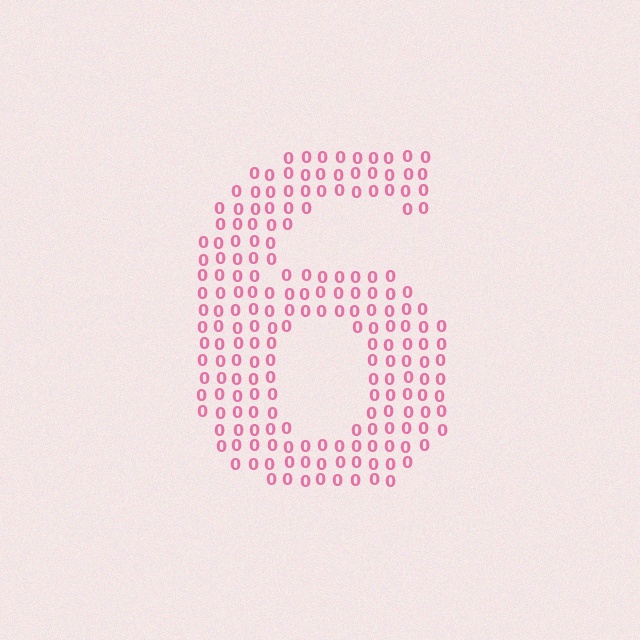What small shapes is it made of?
It is made of small digit 0's.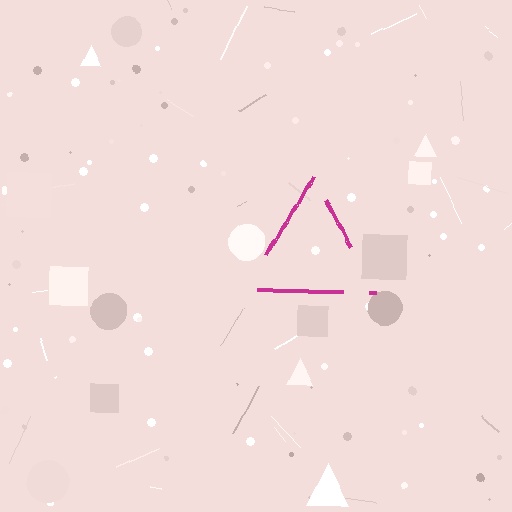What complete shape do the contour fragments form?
The contour fragments form a triangle.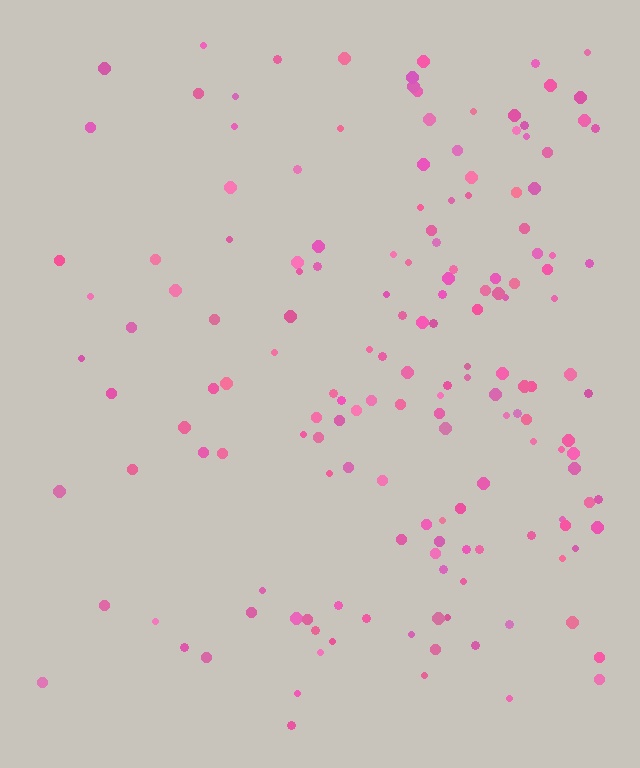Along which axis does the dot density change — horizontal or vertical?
Horizontal.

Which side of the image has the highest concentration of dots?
The right.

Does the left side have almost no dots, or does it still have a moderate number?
Still a moderate number, just noticeably fewer than the right.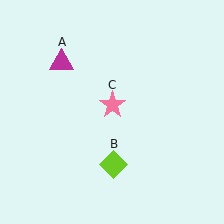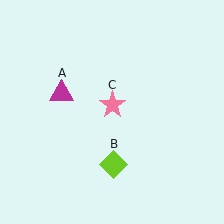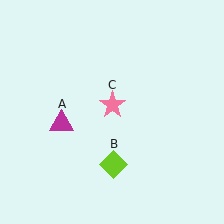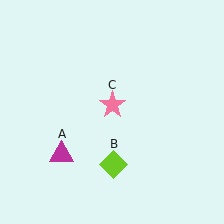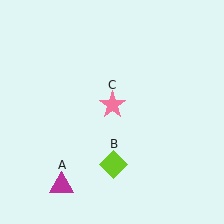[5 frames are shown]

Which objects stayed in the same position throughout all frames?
Lime diamond (object B) and pink star (object C) remained stationary.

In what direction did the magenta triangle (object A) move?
The magenta triangle (object A) moved down.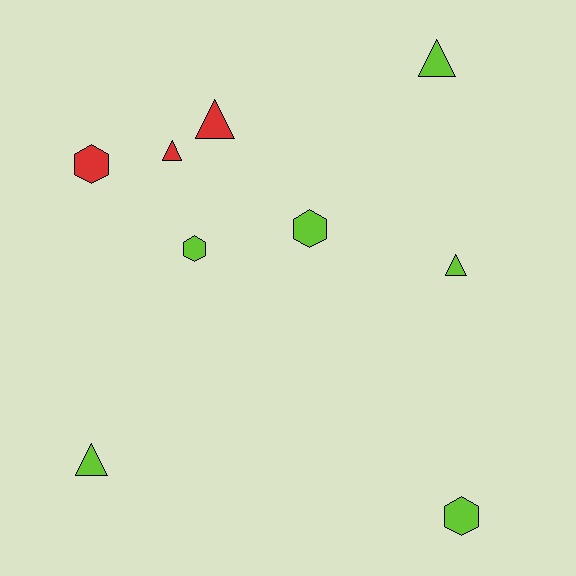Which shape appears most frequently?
Triangle, with 5 objects.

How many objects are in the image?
There are 9 objects.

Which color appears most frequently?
Lime, with 6 objects.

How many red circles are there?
There are no red circles.